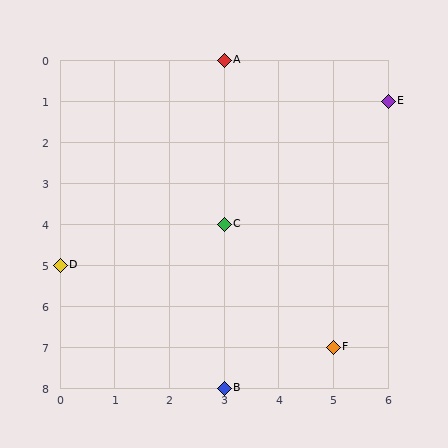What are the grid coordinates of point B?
Point B is at grid coordinates (3, 8).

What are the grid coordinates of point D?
Point D is at grid coordinates (0, 5).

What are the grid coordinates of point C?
Point C is at grid coordinates (3, 4).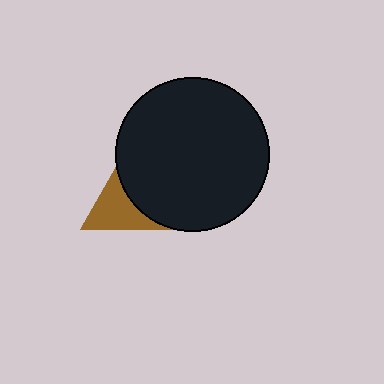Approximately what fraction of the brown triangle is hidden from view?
Roughly 55% of the brown triangle is hidden behind the black circle.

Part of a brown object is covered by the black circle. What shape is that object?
It is a triangle.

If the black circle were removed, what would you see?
You would see the complete brown triangle.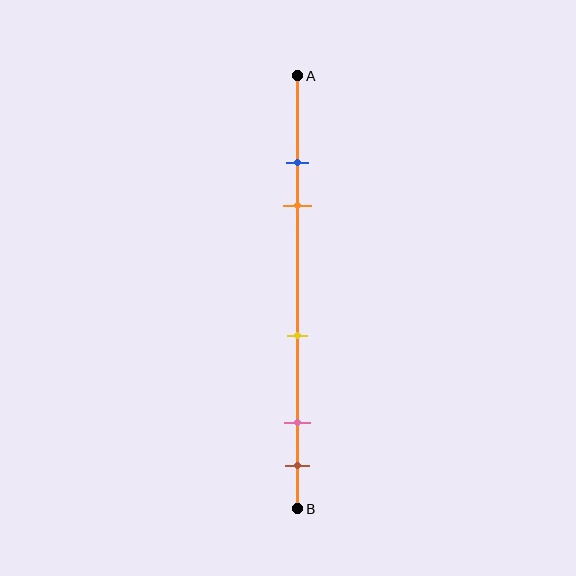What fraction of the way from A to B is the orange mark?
The orange mark is approximately 30% (0.3) of the way from A to B.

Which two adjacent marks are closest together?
The blue and orange marks are the closest adjacent pair.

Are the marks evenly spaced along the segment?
No, the marks are not evenly spaced.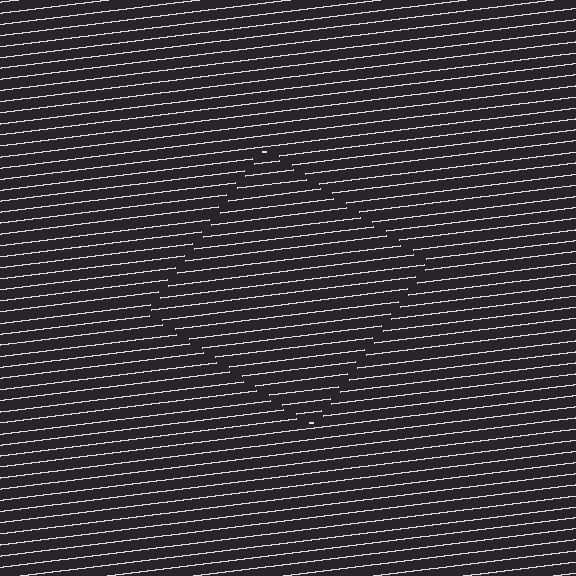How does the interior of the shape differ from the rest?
The interior of the shape contains the same grating, shifted by half a period — the contour is defined by the phase discontinuity where line-ends from the inner and outer gratings abut.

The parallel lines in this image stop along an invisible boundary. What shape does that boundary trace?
An illusory square. The interior of the shape contains the same grating, shifted by half a period — the contour is defined by the phase discontinuity where line-ends from the inner and outer gratings abut.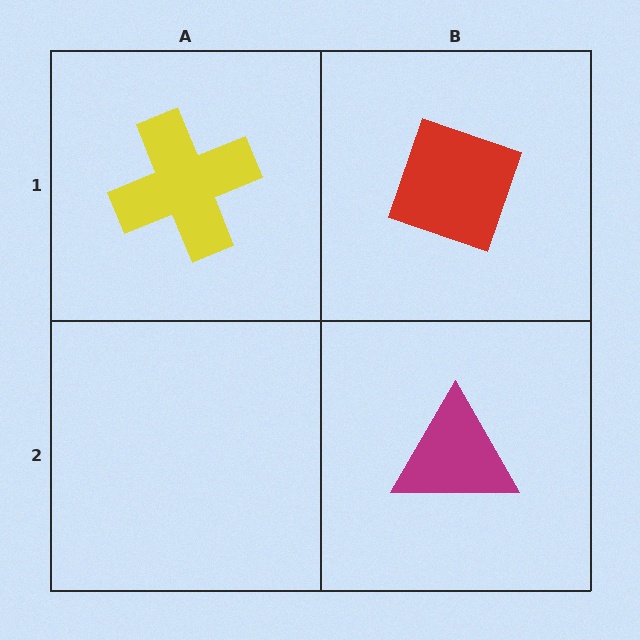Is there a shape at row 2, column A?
No, that cell is empty.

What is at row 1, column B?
A red diamond.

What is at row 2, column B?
A magenta triangle.